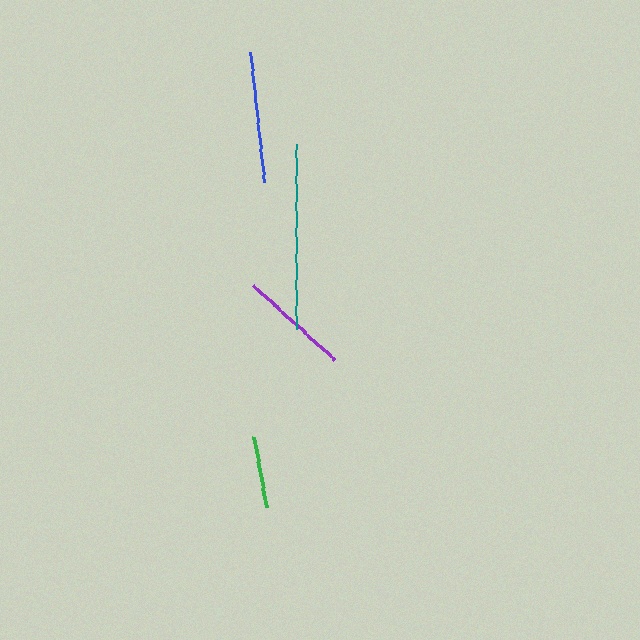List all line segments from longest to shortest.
From longest to shortest: teal, blue, purple, green.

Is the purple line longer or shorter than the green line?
The purple line is longer than the green line.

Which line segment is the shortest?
The green line is the shortest at approximately 71 pixels.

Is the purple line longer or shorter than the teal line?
The teal line is longer than the purple line.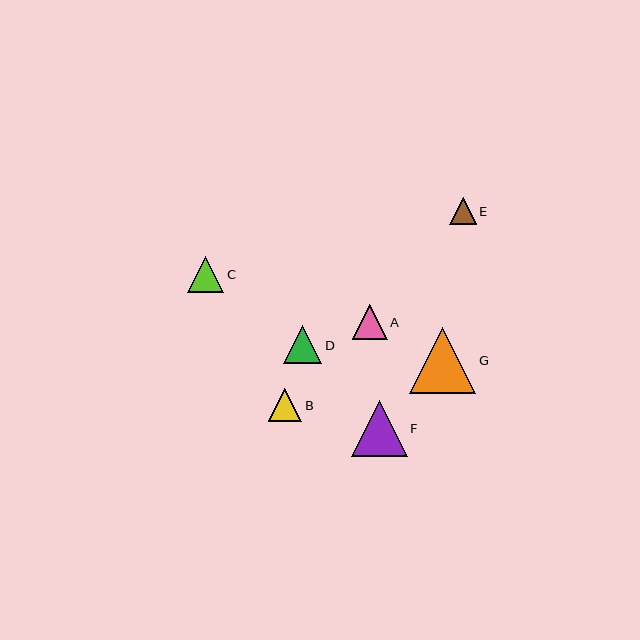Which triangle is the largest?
Triangle G is the largest with a size of approximately 66 pixels.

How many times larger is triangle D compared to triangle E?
Triangle D is approximately 1.4 times the size of triangle E.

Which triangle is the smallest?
Triangle E is the smallest with a size of approximately 27 pixels.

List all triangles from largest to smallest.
From largest to smallest: G, F, D, C, A, B, E.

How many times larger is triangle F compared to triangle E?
Triangle F is approximately 2.1 times the size of triangle E.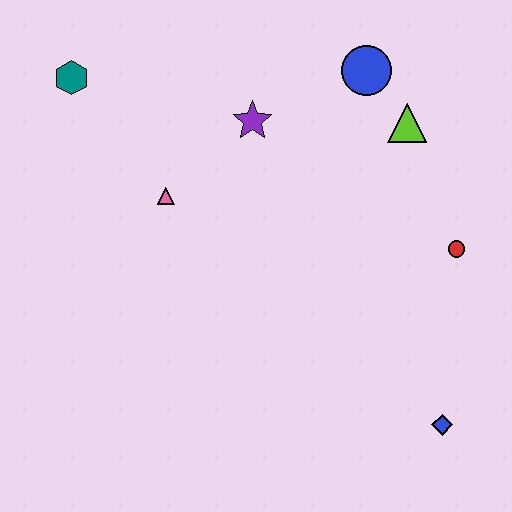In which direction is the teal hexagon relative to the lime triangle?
The teal hexagon is to the left of the lime triangle.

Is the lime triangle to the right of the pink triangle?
Yes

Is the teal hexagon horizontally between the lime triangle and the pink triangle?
No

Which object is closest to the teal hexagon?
The pink triangle is closest to the teal hexagon.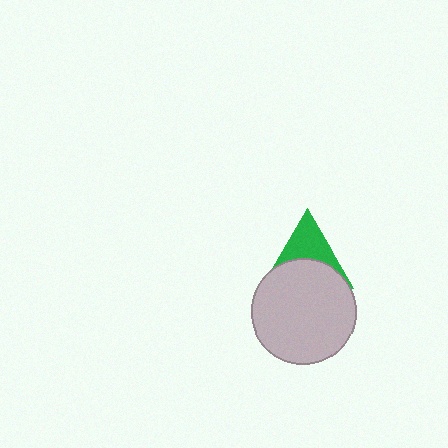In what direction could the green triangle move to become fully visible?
The green triangle could move up. That would shift it out from behind the light gray circle entirely.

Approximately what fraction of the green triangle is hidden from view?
Roughly 52% of the green triangle is hidden behind the light gray circle.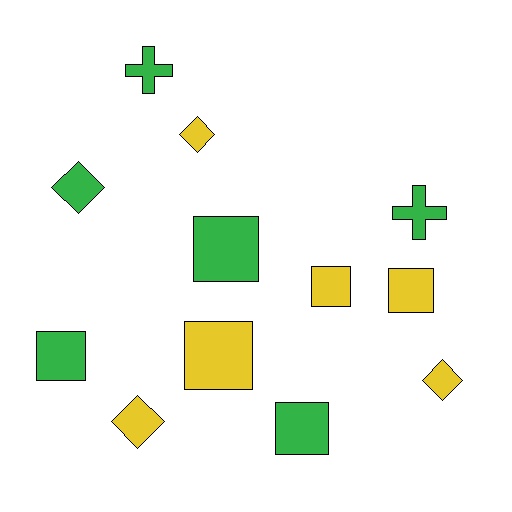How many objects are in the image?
There are 12 objects.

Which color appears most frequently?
Yellow, with 6 objects.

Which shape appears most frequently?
Square, with 6 objects.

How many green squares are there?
There are 3 green squares.